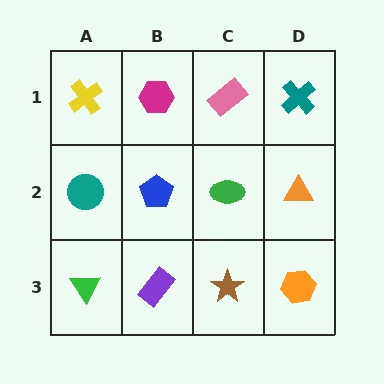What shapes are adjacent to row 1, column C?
A green ellipse (row 2, column C), a magenta hexagon (row 1, column B), a teal cross (row 1, column D).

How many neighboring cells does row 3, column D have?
2.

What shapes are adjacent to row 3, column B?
A blue pentagon (row 2, column B), a green triangle (row 3, column A), a brown star (row 3, column C).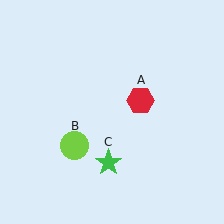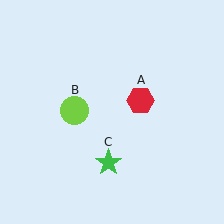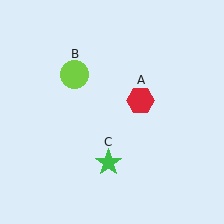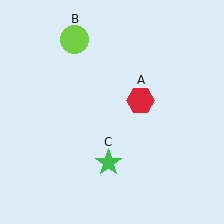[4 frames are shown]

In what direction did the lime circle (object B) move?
The lime circle (object B) moved up.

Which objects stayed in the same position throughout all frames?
Red hexagon (object A) and green star (object C) remained stationary.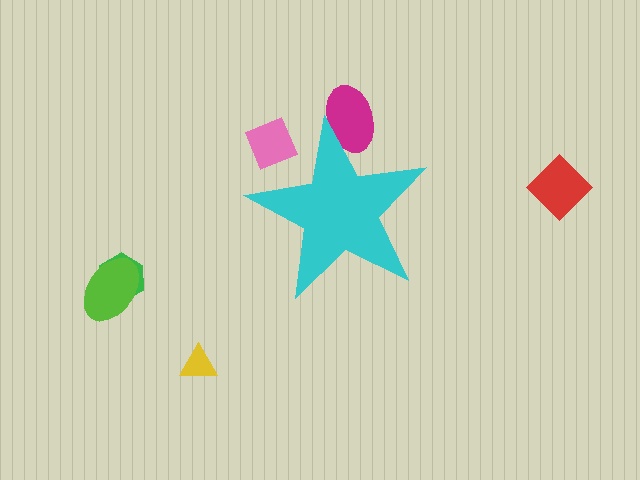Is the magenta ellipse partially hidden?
Yes, the magenta ellipse is partially hidden behind the cyan star.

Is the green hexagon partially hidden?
No, the green hexagon is fully visible.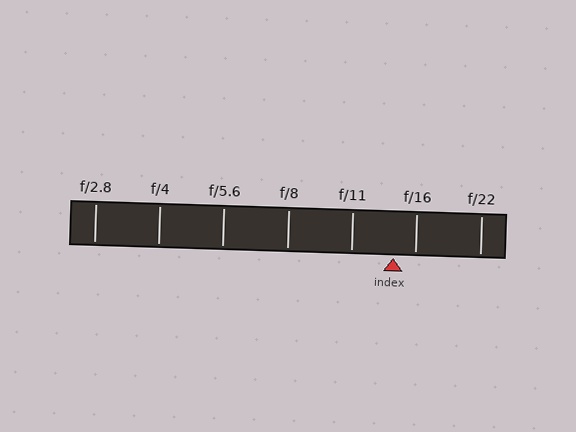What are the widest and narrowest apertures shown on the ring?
The widest aperture shown is f/2.8 and the narrowest is f/22.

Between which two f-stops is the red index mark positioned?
The index mark is between f/11 and f/16.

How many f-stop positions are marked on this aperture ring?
There are 7 f-stop positions marked.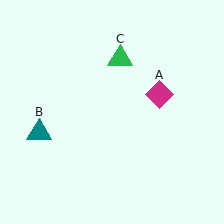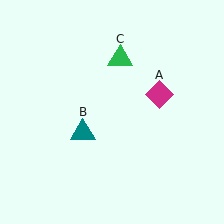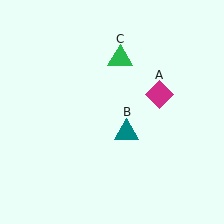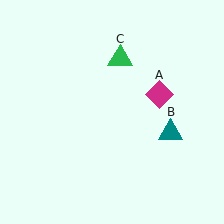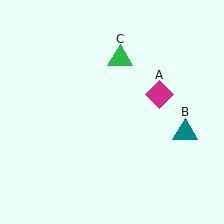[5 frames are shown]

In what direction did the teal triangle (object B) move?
The teal triangle (object B) moved right.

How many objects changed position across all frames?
1 object changed position: teal triangle (object B).